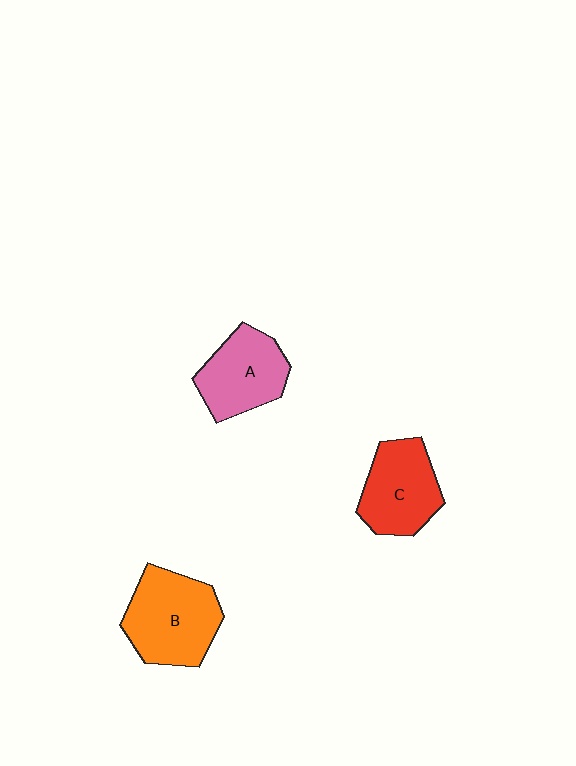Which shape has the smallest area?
Shape A (pink).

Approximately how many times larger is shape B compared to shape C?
Approximately 1.2 times.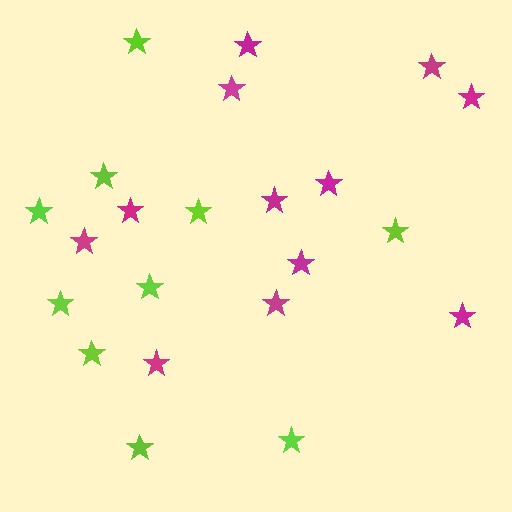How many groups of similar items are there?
There are 2 groups: one group of magenta stars (12) and one group of lime stars (10).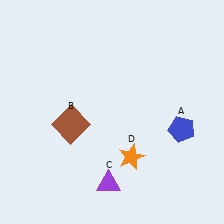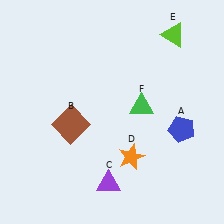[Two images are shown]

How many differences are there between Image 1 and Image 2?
There are 2 differences between the two images.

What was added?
A lime triangle (E), a green triangle (F) were added in Image 2.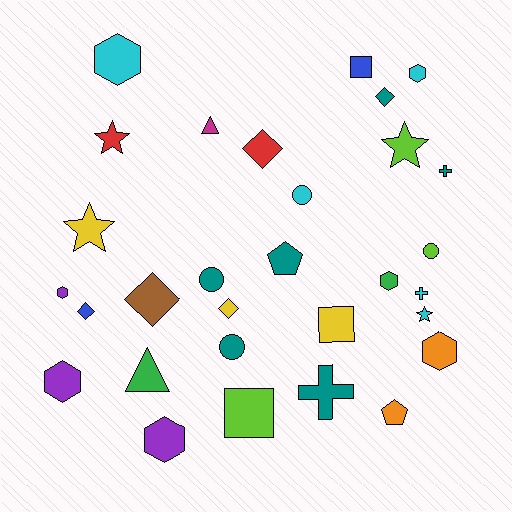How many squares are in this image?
There are 3 squares.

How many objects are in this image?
There are 30 objects.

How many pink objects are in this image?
There are no pink objects.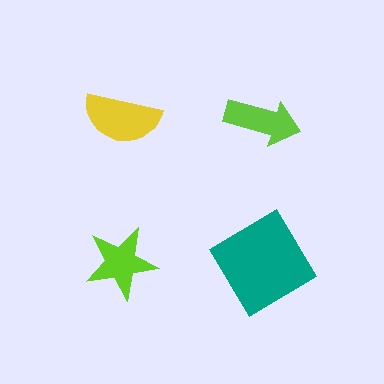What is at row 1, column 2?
A lime arrow.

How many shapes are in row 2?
2 shapes.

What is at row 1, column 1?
A yellow semicircle.